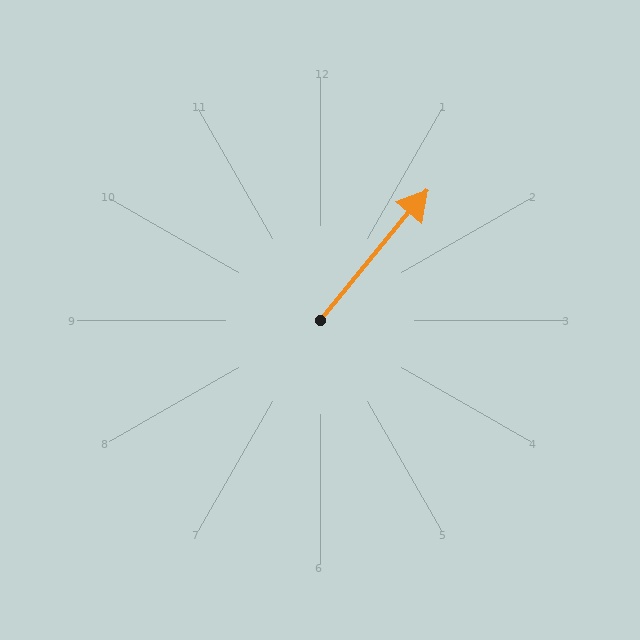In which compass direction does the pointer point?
Northeast.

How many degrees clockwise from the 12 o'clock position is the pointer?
Approximately 39 degrees.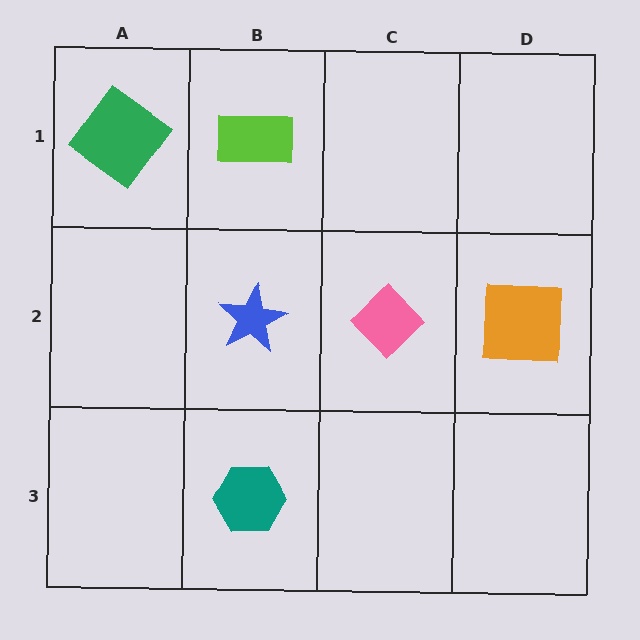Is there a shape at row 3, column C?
No, that cell is empty.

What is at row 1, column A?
A green diamond.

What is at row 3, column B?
A teal hexagon.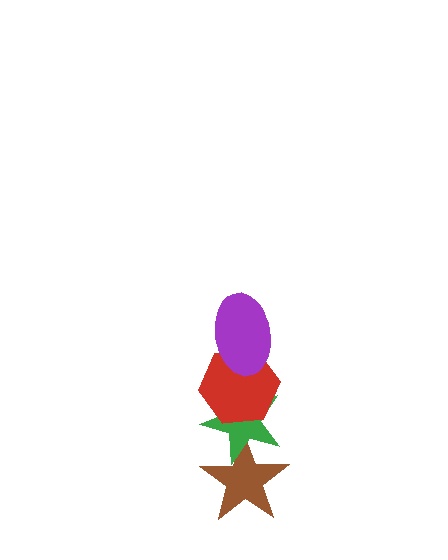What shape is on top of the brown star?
The green star is on top of the brown star.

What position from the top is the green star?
The green star is 3rd from the top.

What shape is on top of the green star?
The red hexagon is on top of the green star.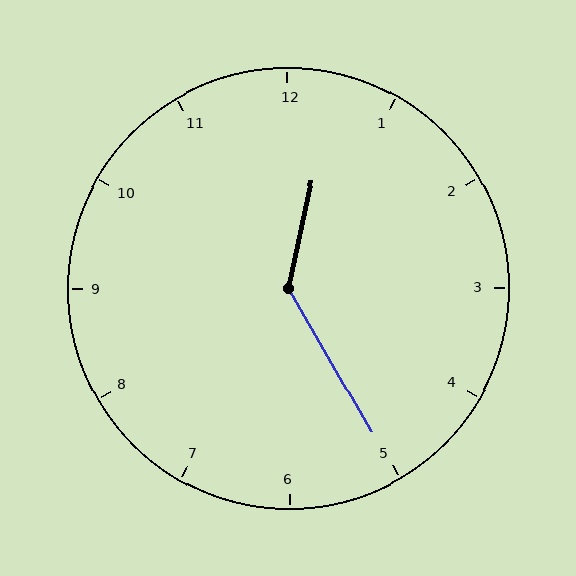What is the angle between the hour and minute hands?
Approximately 138 degrees.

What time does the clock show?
12:25.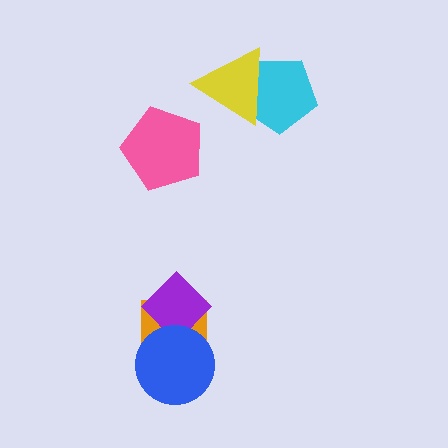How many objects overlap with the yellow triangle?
1 object overlaps with the yellow triangle.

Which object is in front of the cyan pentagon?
The yellow triangle is in front of the cyan pentagon.